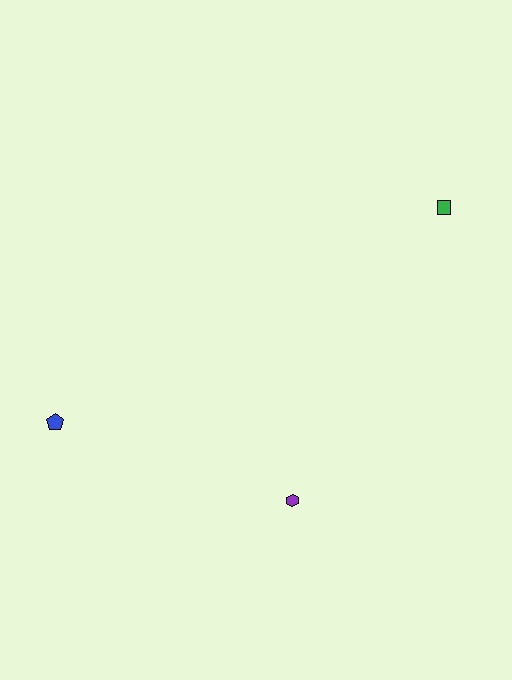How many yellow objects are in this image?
There are no yellow objects.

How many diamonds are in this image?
There are no diamonds.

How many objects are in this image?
There are 3 objects.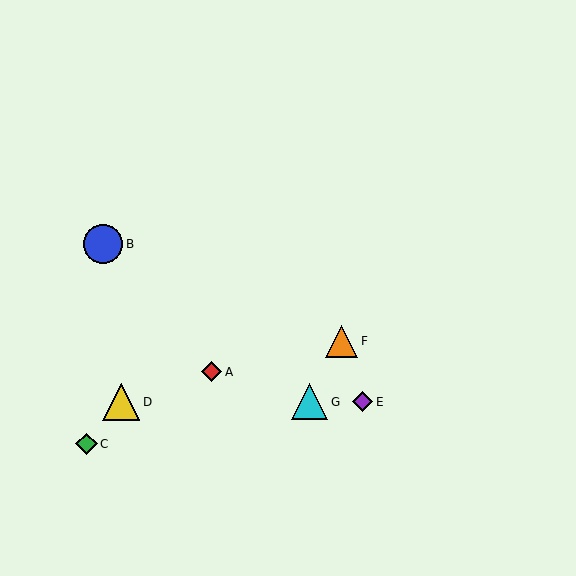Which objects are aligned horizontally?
Objects D, E, G are aligned horizontally.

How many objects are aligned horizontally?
3 objects (D, E, G) are aligned horizontally.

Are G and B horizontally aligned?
No, G is at y≈402 and B is at y≈244.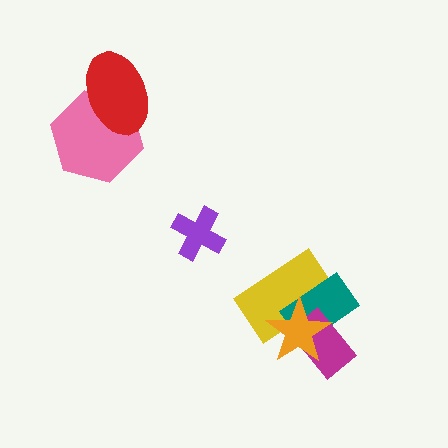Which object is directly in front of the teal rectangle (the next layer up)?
The magenta rectangle is directly in front of the teal rectangle.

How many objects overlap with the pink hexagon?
1 object overlaps with the pink hexagon.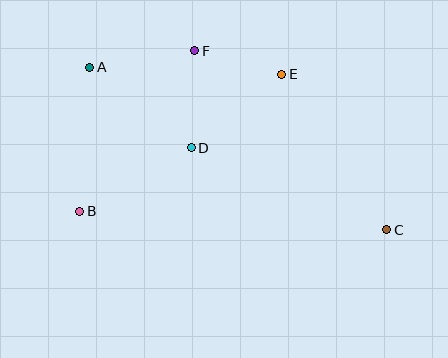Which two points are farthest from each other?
Points A and C are farthest from each other.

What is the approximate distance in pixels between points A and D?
The distance between A and D is approximately 130 pixels.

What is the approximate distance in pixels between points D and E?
The distance between D and E is approximately 117 pixels.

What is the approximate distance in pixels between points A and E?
The distance between A and E is approximately 192 pixels.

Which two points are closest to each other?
Points E and F are closest to each other.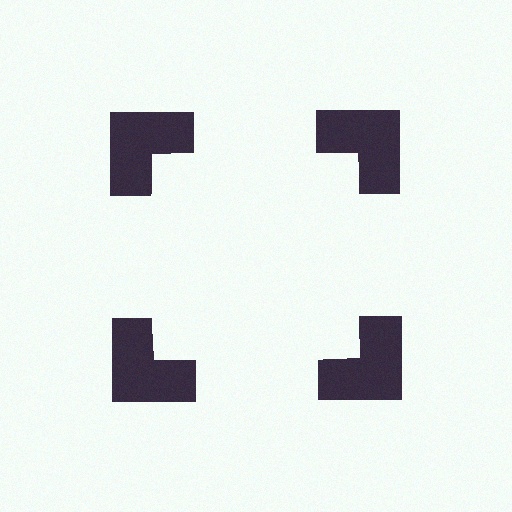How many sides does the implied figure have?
4 sides.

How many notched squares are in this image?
There are 4 — one at each vertex of the illusory square.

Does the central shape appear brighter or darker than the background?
It typically appears slightly brighter than the background, even though no actual brightness change is drawn.